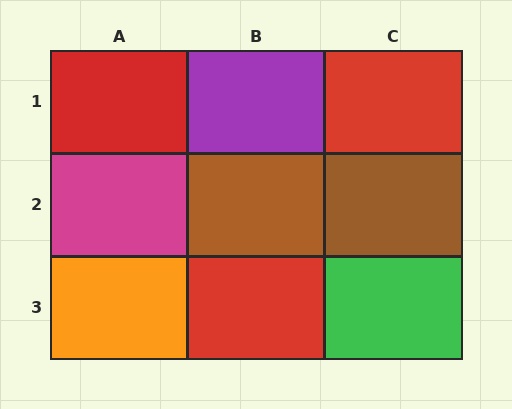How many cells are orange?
1 cell is orange.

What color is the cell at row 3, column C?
Green.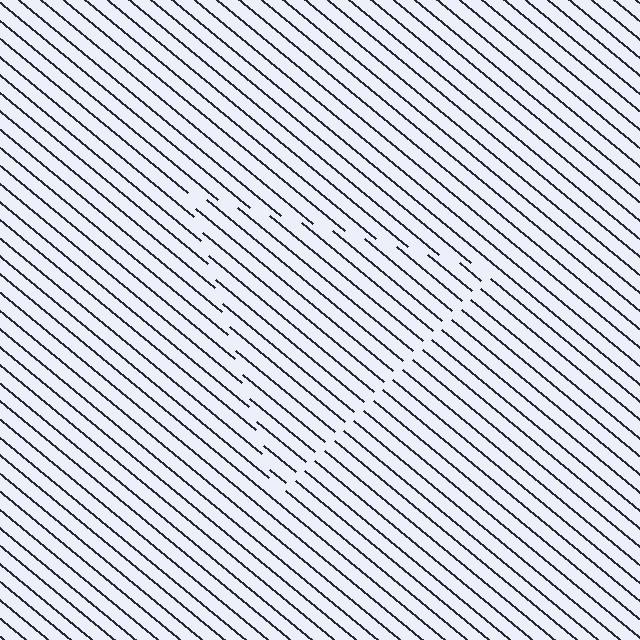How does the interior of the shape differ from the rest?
The interior of the shape contains the same grating, shifted by half a period — the contour is defined by the phase discontinuity where line-ends from the inner and outer gratings abut.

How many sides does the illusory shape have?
3 sides — the line-ends trace a triangle.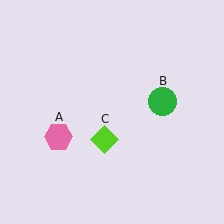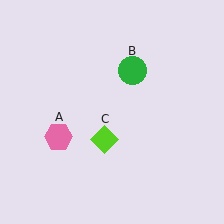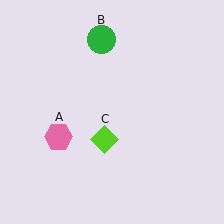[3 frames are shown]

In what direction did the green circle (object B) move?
The green circle (object B) moved up and to the left.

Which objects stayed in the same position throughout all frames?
Pink hexagon (object A) and lime diamond (object C) remained stationary.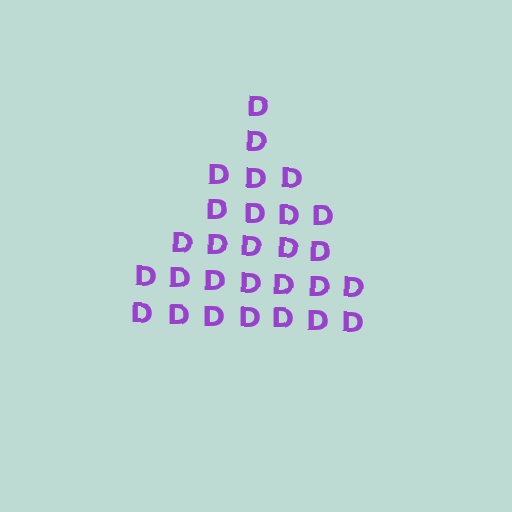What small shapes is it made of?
It is made of small letter D's.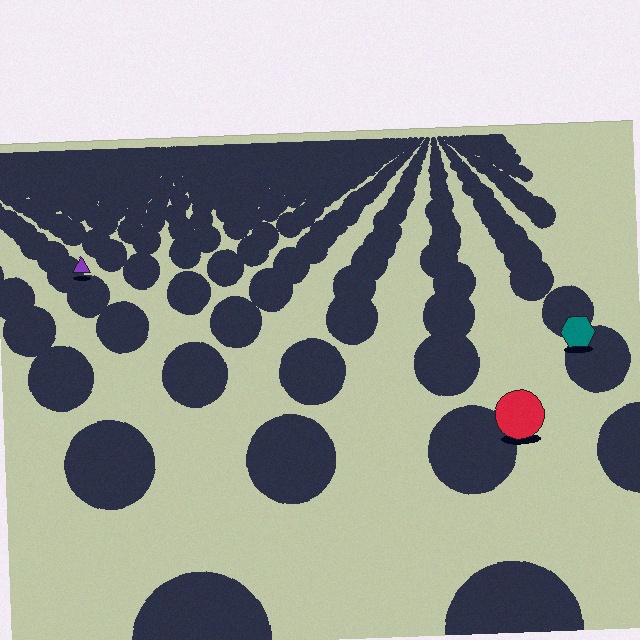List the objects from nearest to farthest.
From nearest to farthest: the red circle, the teal hexagon, the purple triangle.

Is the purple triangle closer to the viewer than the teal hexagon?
No. The teal hexagon is closer — you can tell from the texture gradient: the ground texture is coarser near it.